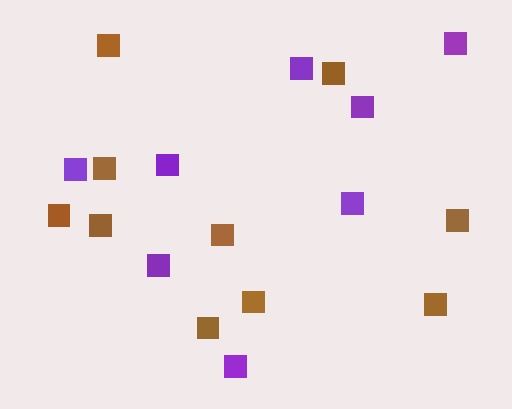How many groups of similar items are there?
There are 2 groups: one group of brown squares (10) and one group of purple squares (8).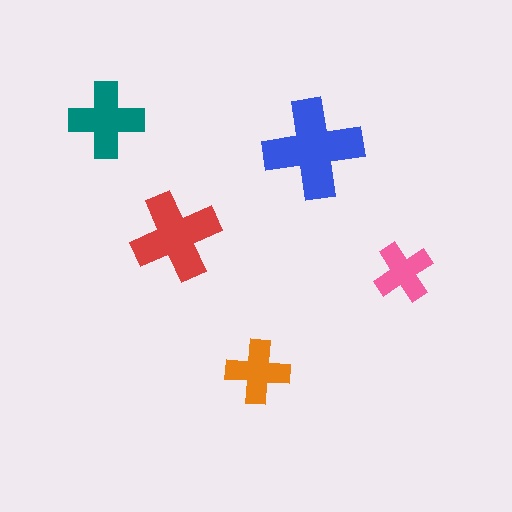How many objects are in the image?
There are 5 objects in the image.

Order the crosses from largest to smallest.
the blue one, the red one, the teal one, the orange one, the pink one.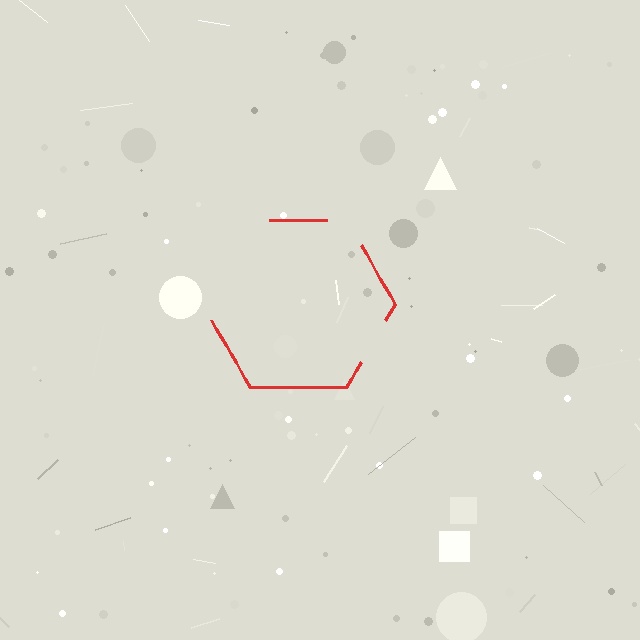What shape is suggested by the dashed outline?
The dashed outline suggests a hexagon.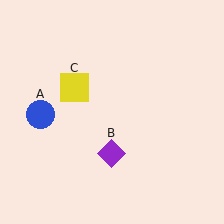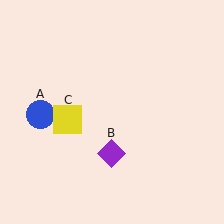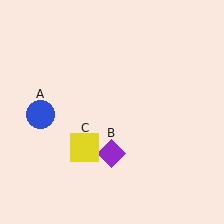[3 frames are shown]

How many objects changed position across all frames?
1 object changed position: yellow square (object C).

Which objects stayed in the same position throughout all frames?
Blue circle (object A) and purple diamond (object B) remained stationary.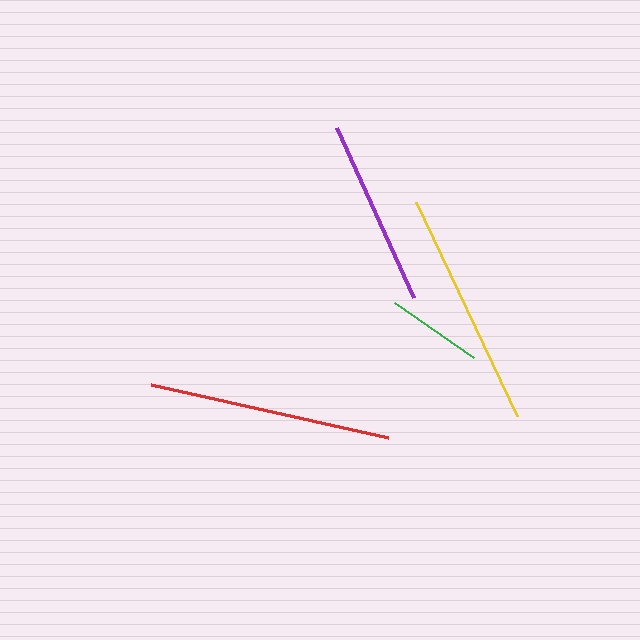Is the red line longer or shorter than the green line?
The red line is longer than the green line.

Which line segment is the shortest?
The green line is the shortest at approximately 96 pixels.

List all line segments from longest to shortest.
From longest to shortest: red, yellow, purple, green.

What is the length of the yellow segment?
The yellow segment is approximately 237 pixels long.